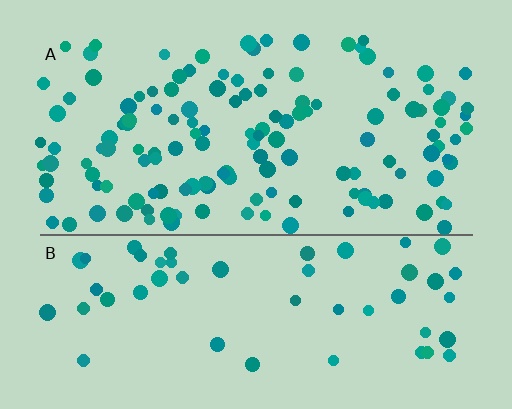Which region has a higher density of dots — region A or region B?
A (the top).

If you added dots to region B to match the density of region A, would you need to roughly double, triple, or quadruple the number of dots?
Approximately double.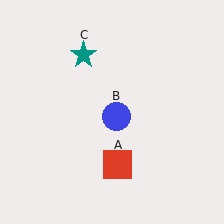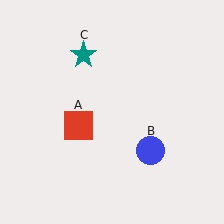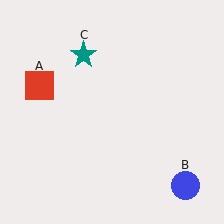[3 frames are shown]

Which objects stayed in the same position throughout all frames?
Teal star (object C) remained stationary.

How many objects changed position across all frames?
2 objects changed position: red square (object A), blue circle (object B).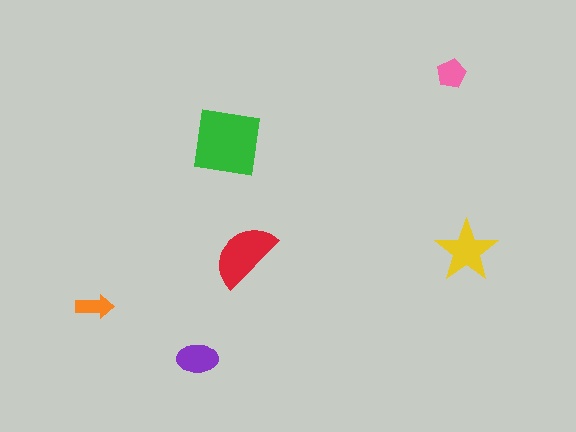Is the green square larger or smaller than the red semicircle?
Larger.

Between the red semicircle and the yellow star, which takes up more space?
The red semicircle.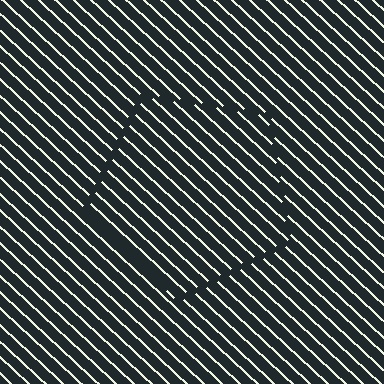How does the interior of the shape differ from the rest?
The interior of the shape contains the same grating, shifted by half a period — the contour is defined by the phase discontinuity where line-ends from the inner and outer gratings abut.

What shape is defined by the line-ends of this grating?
An illusory pentagon. The interior of the shape contains the same grating, shifted by half a period — the contour is defined by the phase discontinuity where line-ends from the inner and outer gratings abut.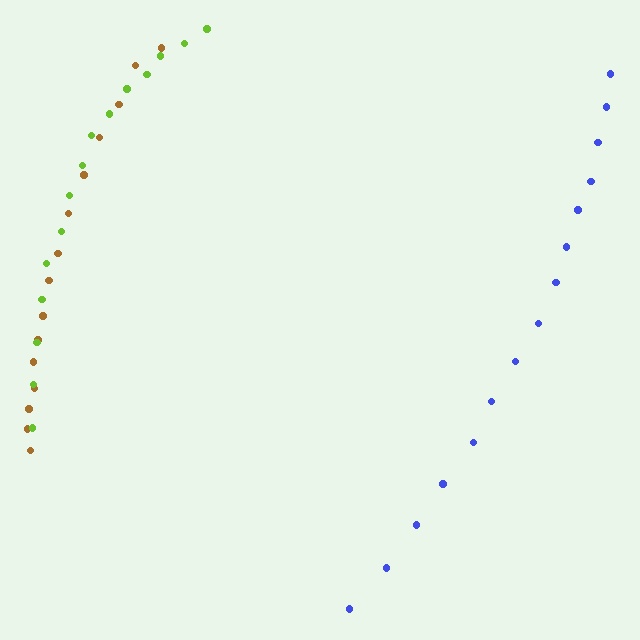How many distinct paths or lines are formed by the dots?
There are 3 distinct paths.